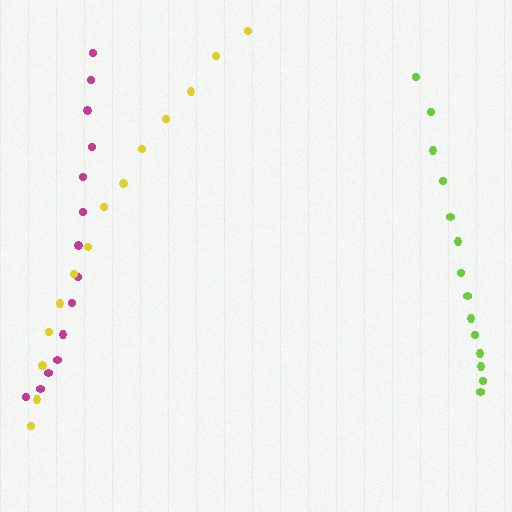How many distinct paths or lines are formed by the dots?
There are 3 distinct paths.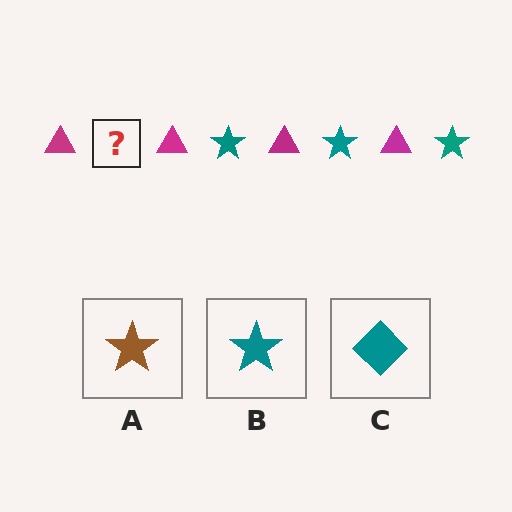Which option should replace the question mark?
Option B.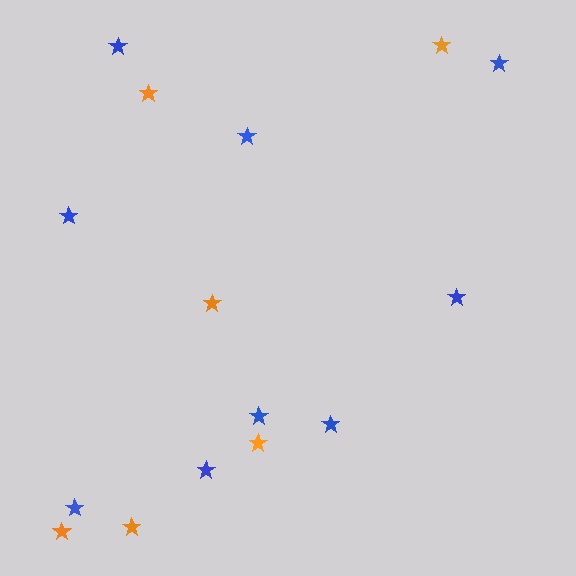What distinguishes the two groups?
There are 2 groups: one group of orange stars (6) and one group of blue stars (9).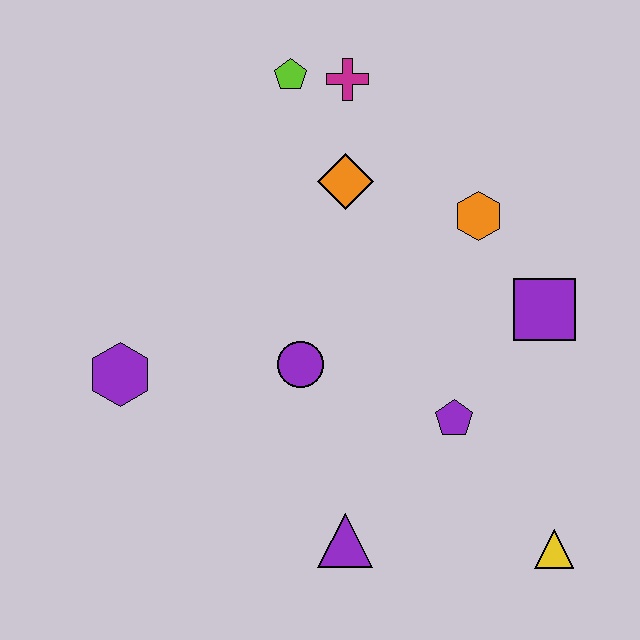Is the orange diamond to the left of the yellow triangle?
Yes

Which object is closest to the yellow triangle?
The purple pentagon is closest to the yellow triangle.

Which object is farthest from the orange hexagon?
The purple hexagon is farthest from the orange hexagon.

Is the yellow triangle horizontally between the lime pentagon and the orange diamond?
No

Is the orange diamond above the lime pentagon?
No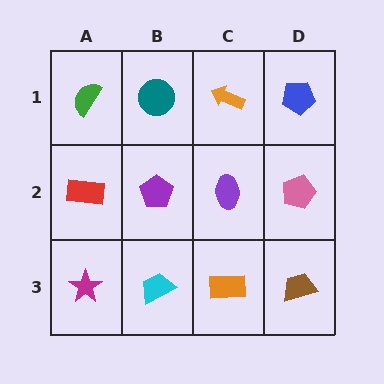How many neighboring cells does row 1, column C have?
3.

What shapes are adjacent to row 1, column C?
A purple ellipse (row 2, column C), a teal circle (row 1, column B), a blue pentagon (row 1, column D).